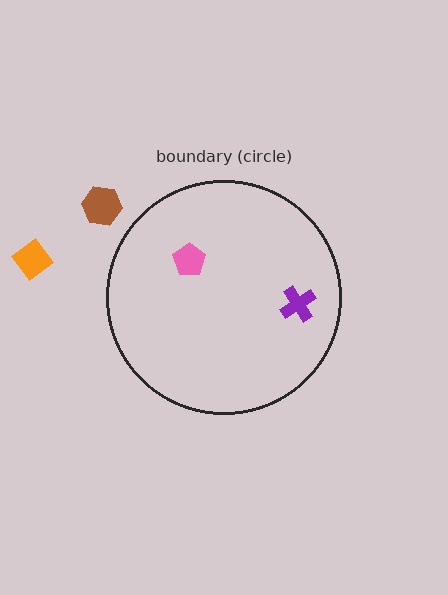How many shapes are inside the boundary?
2 inside, 2 outside.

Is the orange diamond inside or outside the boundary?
Outside.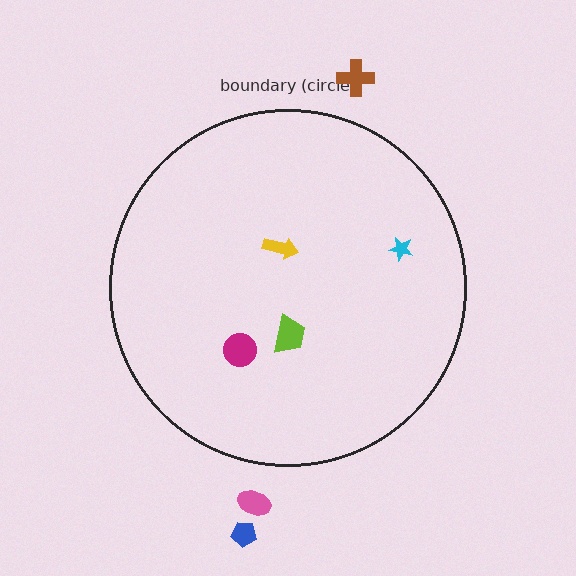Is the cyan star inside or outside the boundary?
Inside.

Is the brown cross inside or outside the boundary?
Outside.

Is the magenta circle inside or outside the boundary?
Inside.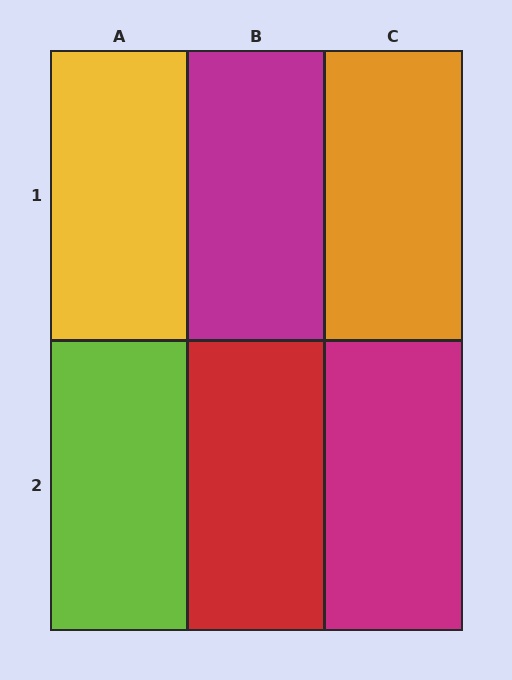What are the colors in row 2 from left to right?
Lime, red, magenta.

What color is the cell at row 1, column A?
Yellow.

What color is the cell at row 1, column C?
Orange.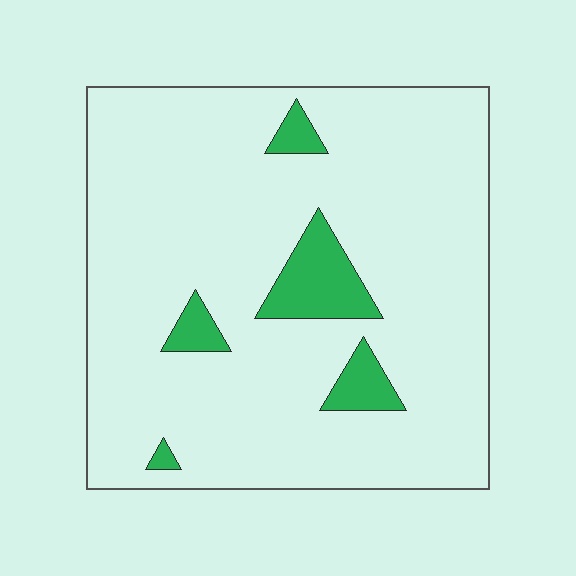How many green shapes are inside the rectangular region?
5.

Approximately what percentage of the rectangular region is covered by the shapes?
Approximately 10%.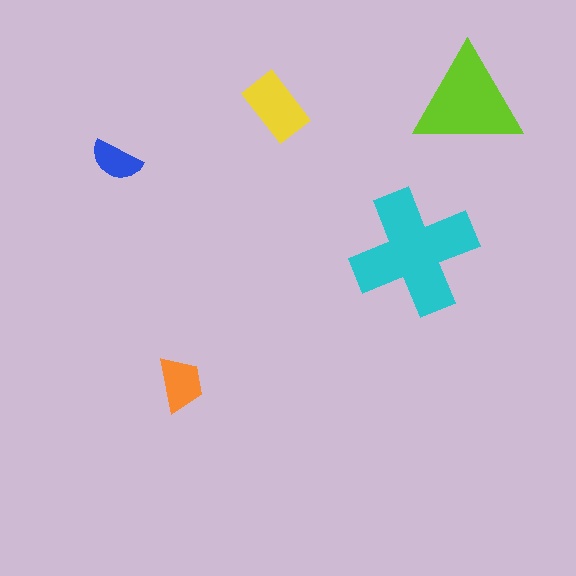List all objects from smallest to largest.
The blue semicircle, the orange trapezoid, the yellow rectangle, the lime triangle, the cyan cross.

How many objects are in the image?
There are 5 objects in the image.